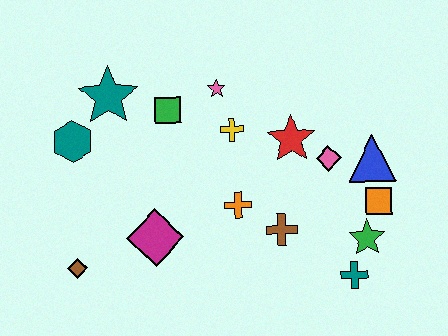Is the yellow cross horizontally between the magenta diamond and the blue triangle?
Yes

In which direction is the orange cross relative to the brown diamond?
The orange cross is to the right of the brown diamond.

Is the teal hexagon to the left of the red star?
Yes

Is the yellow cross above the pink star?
No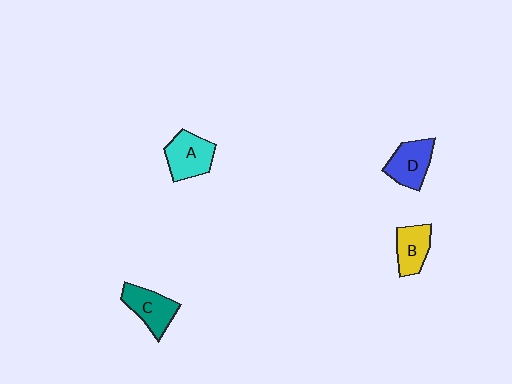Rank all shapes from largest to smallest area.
From largest to smallest: A (cyan), C (teal), D (blue), B (yellow).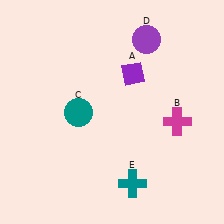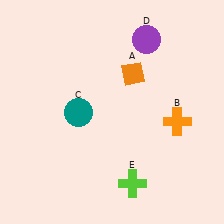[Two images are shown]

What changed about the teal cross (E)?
In Image 1, E is teal. In Image 2, it changed to lime.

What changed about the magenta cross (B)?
In Image 1, B is magenta. In Image 2, it changed to orange.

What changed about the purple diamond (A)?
In Image 1, A is purple. In Image 2, it changed to orange.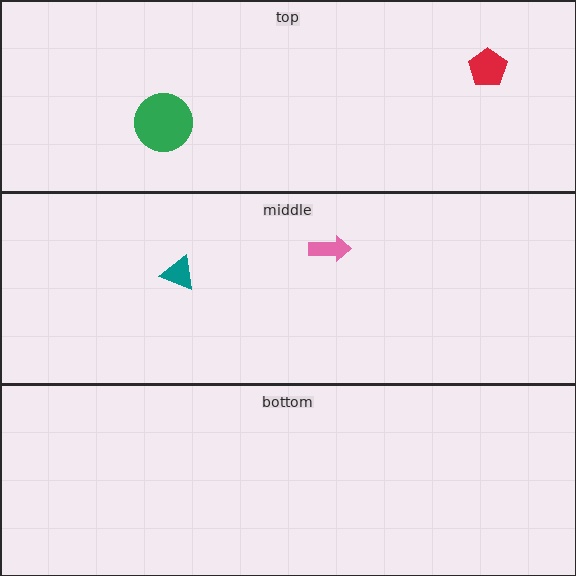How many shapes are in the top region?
2.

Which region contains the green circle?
The top region.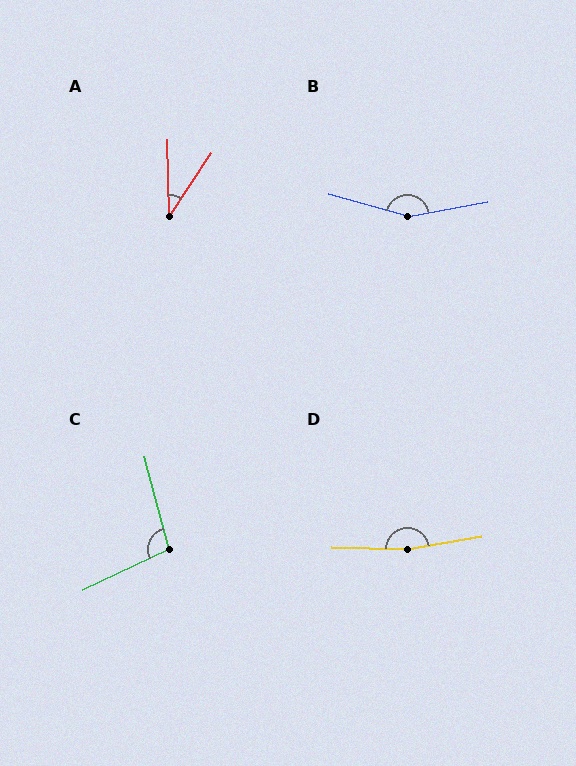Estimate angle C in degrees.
Approximately 101 degrees.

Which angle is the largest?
D, at approximately 169 degrees.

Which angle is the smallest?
A, at approximately 35 degrees.